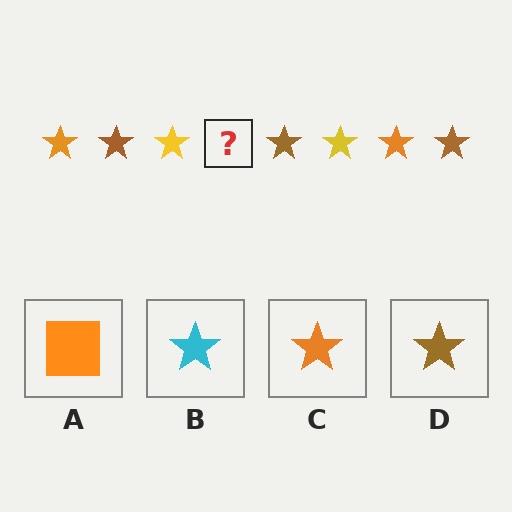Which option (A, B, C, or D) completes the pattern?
C.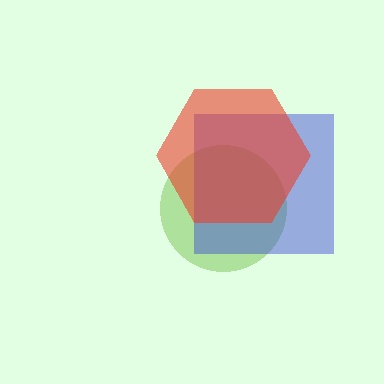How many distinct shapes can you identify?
There are 3 distinct shapes: a lime circle, a blue square, a red hexagon.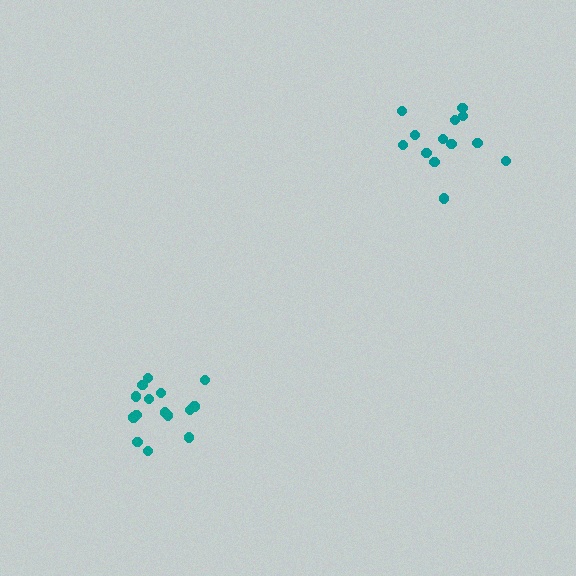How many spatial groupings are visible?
There are 2 spatial groupings.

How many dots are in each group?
Group 1: 13 dots, Group 2: 15 dots (28 total).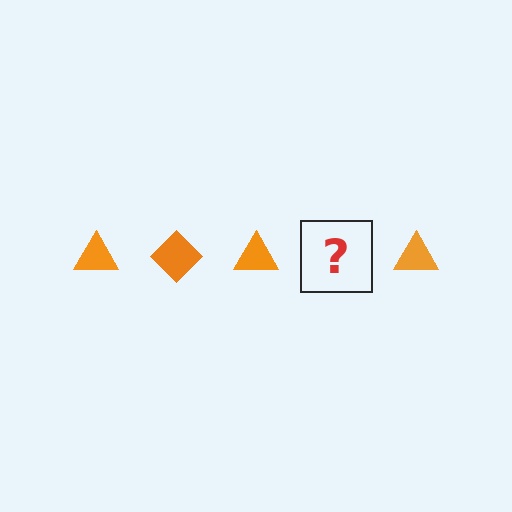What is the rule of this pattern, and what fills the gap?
The rule is that the pattern cycles through triangle, diamond shapes in orange. The gap should be filled with an orange diamond.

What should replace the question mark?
The question mark should be replaced with an orange diamond.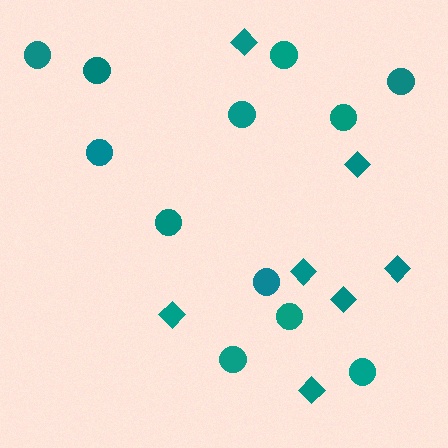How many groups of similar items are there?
There are 2 groups: one group of circles (12) and one group of diamonds (7).